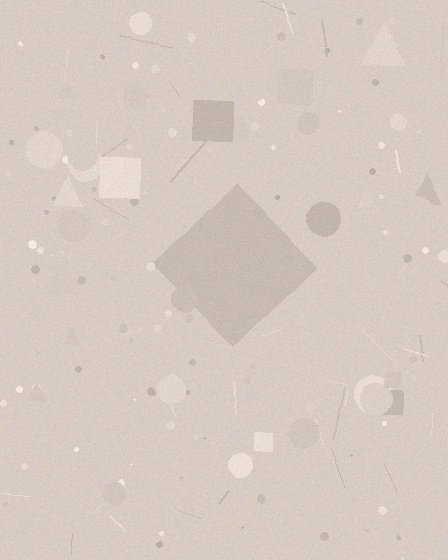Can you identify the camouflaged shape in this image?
The camouflaged shape is a diamond.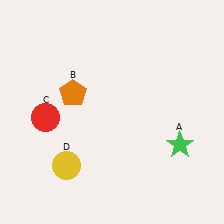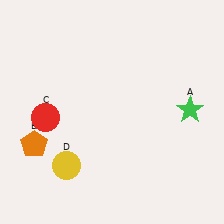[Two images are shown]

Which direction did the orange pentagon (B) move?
The orange pentagon (B) moved down.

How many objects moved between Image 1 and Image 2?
2 objects moved between the two images.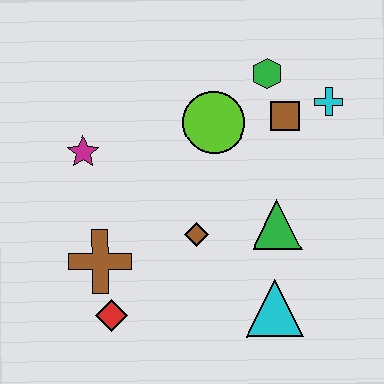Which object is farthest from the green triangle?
The magenta star is farthest from the green triangle.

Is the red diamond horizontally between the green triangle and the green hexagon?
No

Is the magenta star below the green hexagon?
Yes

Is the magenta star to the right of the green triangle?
No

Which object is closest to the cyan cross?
The brown square is closest to the cyan cross.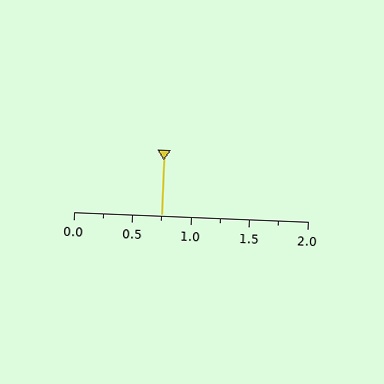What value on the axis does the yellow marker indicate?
The marker indicates approximately 0.75.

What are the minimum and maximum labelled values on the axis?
The axis runs from 0.0 to 2.0.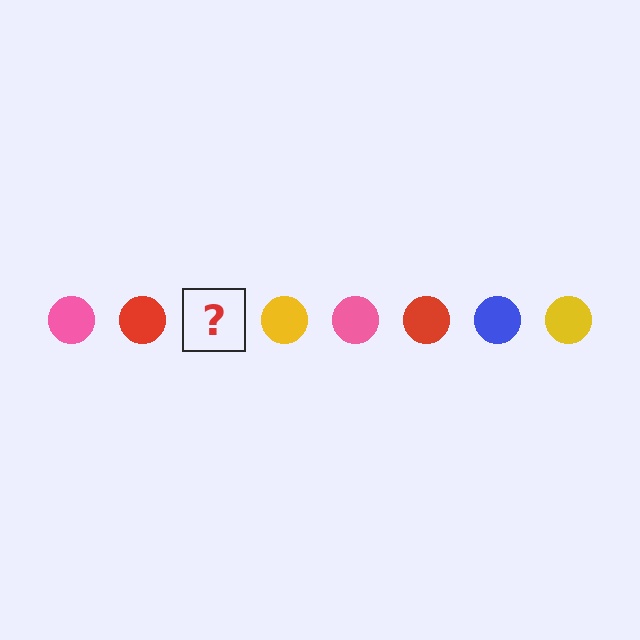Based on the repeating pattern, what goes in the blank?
The blank should be a blue circle.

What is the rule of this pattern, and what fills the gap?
The rule is that the pattern cycles through pink, red, blue, yellow circles. The gap should be filled with a blue circle.